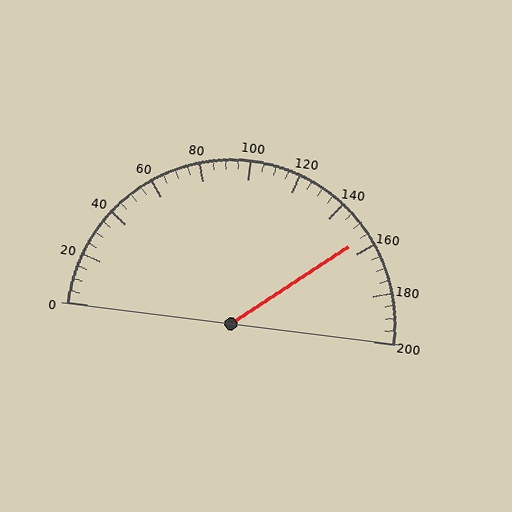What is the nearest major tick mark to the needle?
The nearest major tick mark is 160.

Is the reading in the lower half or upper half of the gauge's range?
The reading is in the upper half of the range (0 to 200).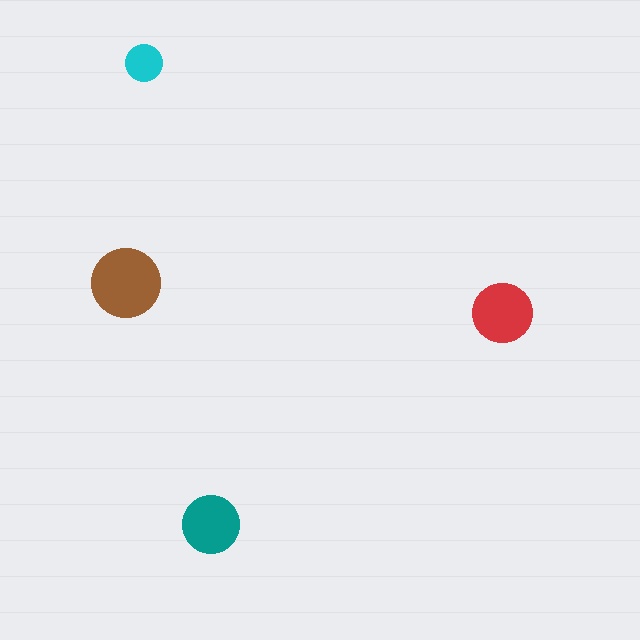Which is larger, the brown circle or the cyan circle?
The brown one.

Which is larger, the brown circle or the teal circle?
The brown one.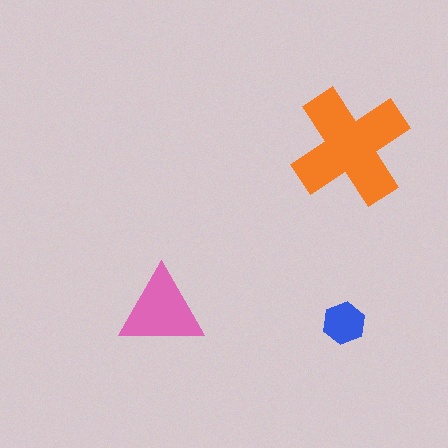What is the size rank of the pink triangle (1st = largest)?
2nd.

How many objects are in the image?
There are 3 objects in the image.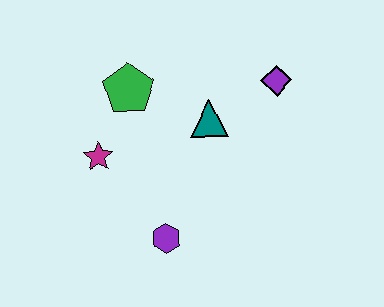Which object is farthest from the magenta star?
The purple diamond is farthest from the magenta star.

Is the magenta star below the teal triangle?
Yes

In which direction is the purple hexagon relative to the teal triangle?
The purple hexagon is below the teal triangle.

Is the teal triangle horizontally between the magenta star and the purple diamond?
Yes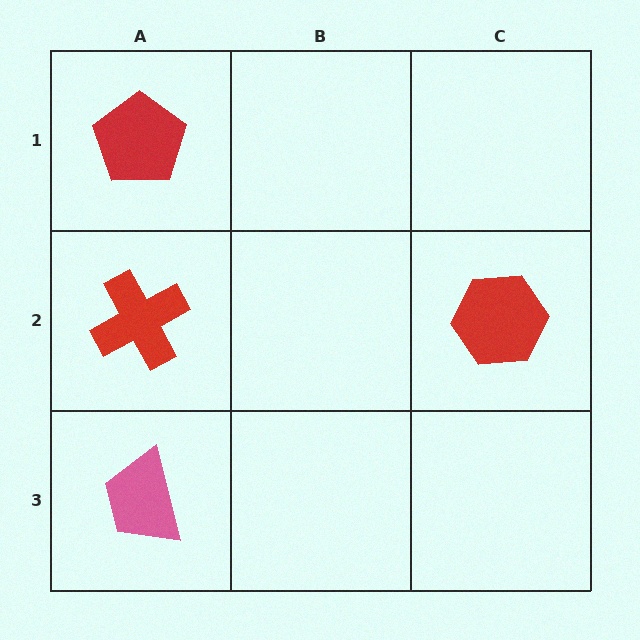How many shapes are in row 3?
1 shape.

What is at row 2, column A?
A red cross.